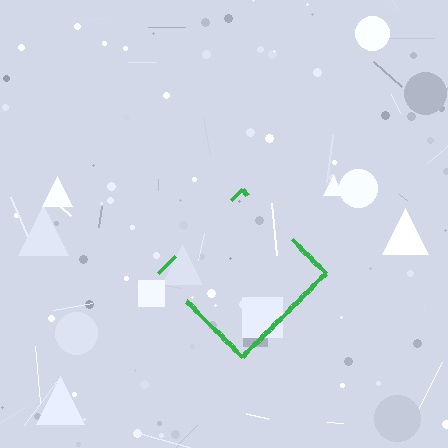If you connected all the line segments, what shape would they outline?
They would outline a diamond.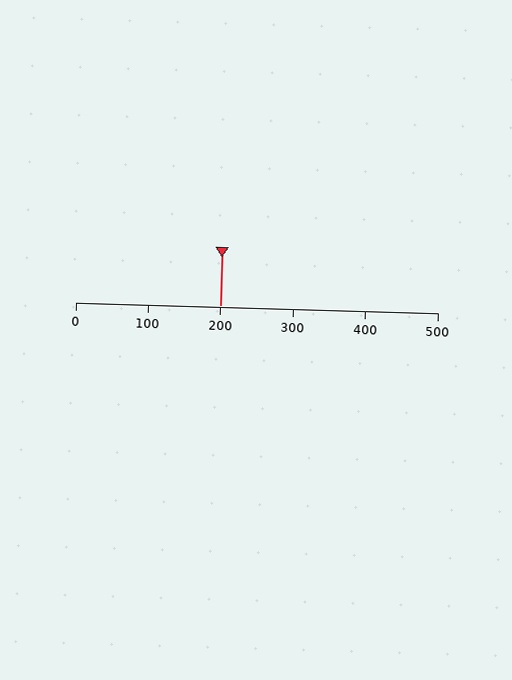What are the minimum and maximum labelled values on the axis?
The axis runs from 0 to 500.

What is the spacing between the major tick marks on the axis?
The major ticks are spaced 100 apart.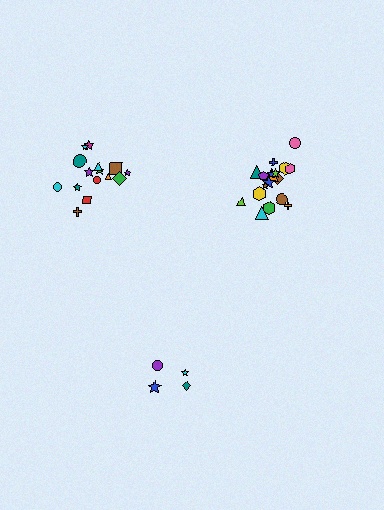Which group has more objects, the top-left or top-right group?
The top-right group.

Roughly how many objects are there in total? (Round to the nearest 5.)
Roughly 35 objects in total.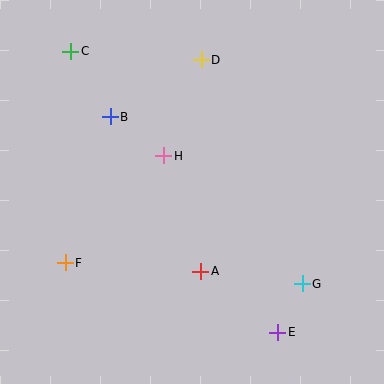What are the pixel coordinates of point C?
Point C is at (71, 51).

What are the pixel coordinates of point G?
Point G is at (302, 284).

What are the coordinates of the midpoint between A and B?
The midpoint between A and B is at (155, 194).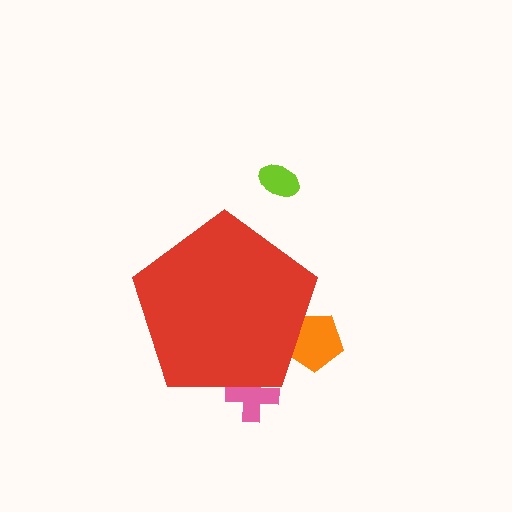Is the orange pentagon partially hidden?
Yes, the orange pentagon is partially hidden behind the red pentagon.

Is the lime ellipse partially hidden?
No, the lime ellipse is fully visible.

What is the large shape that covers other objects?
A red pentagon.